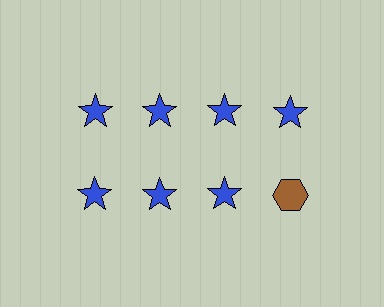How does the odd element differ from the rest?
It differs in both color (brown instead of blue) and shape (hexagon instead of star).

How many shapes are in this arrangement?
There are 8 shapes arranged in a grid pattern.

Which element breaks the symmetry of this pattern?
The brown hexagon in the second row, second from right column breaks the symmetry. All other shapes are blue stars.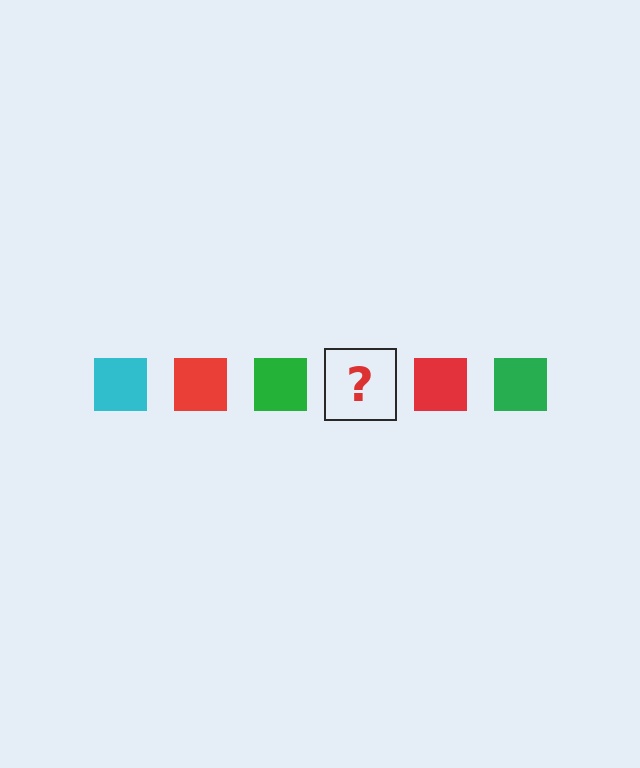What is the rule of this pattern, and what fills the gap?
The rule is that the pattern cycles through cyan, red, green squares. The gap should be filled with a cyan square.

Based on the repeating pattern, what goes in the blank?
The blank should be a cyan square.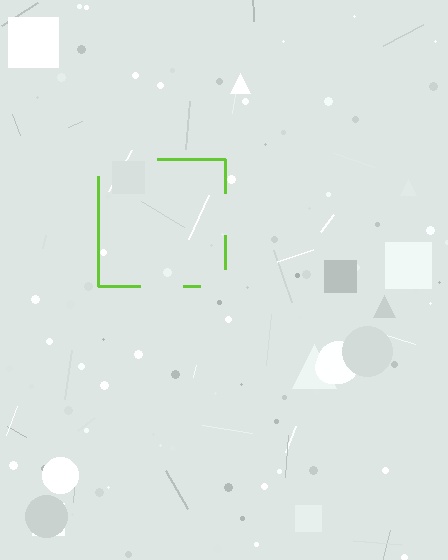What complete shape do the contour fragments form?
The contour fragments form a square.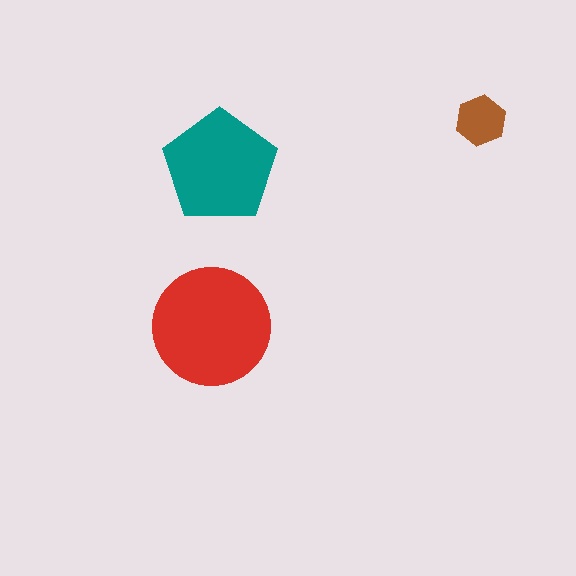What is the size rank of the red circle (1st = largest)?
1st.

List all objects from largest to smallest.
The red circle, the teal pentagon, the brown hexagon.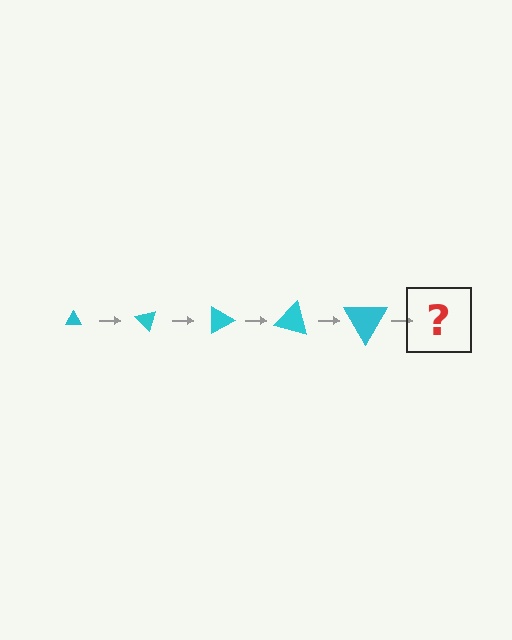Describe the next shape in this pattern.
It should be a triangle, larger than the previous one and rotated 225 degrees from the start.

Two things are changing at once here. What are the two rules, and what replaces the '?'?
The two rules are that the triangle grows larger each step and it rotates 45 degrees each step. The '?' should be a triangle, larger than the previous one and rotated 225 degrees from the start.